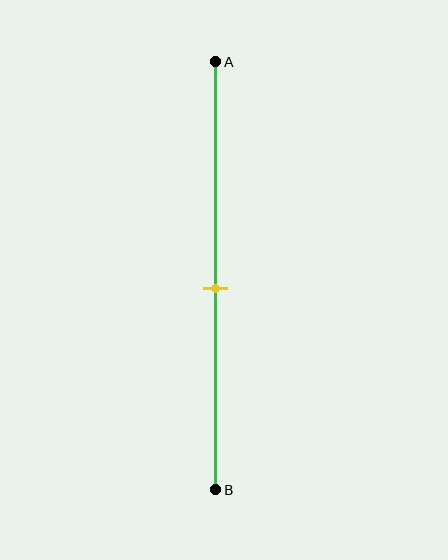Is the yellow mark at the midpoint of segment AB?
No, the mark is at about 55% from A, not at the 50% midpoint.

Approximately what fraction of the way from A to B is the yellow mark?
The yellow mark is approximately 55% of the way from A to B.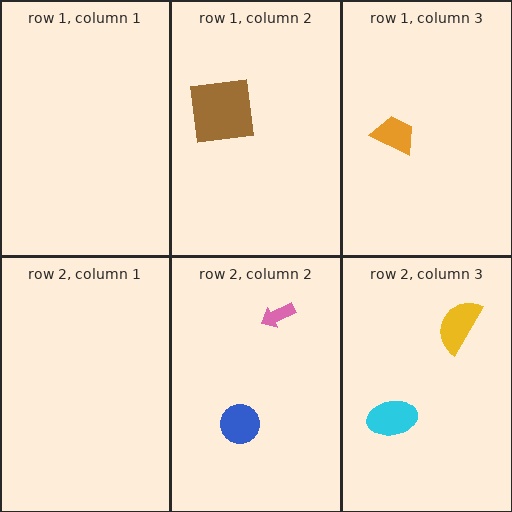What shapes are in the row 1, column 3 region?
The orange trapezoid.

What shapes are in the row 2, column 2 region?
The blue circle, the pink arrow.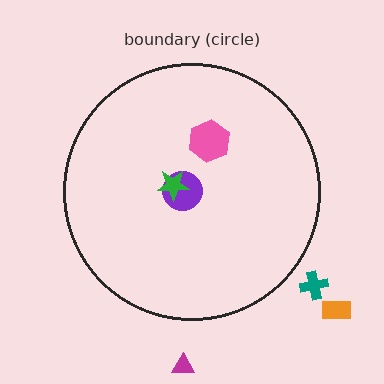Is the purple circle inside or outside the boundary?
Inside.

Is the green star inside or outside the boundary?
Inside.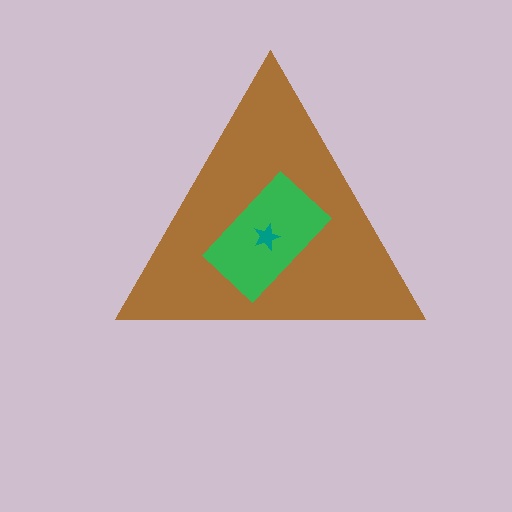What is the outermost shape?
The brown triangle.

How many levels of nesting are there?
3.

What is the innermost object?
The teal star.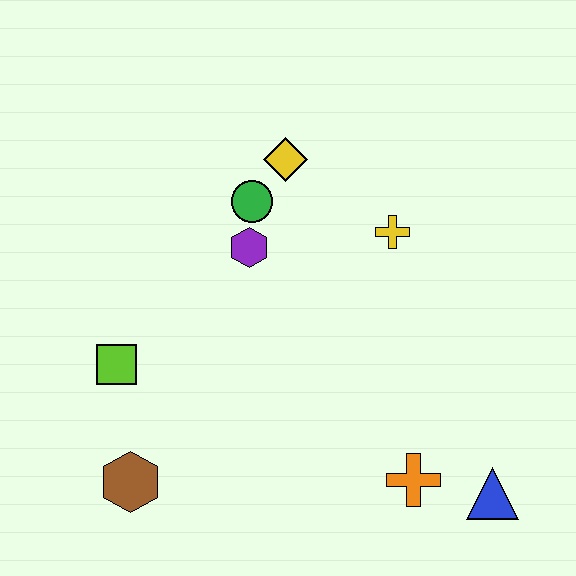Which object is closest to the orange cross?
The blue triangle is closest to the orange cross.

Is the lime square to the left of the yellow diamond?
Yes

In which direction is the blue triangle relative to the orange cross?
The blue triangle is to the right of the orange cross.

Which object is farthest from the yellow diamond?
The blue triangle is farthest from the yellow diamond.